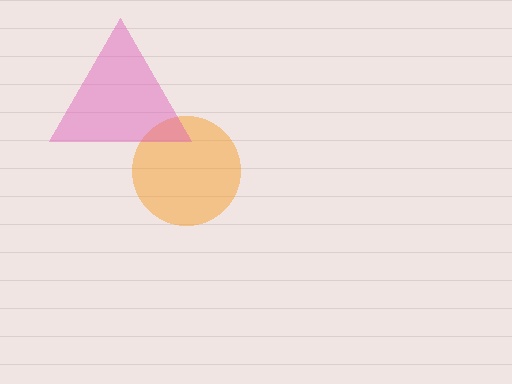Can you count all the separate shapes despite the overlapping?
Yes, there are 2 separate shapes.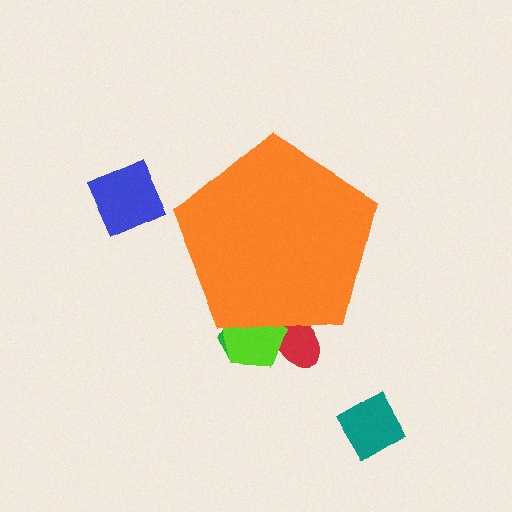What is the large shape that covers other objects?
An orange pentagon.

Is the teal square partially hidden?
No, the teal square is fully visible.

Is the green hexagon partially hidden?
Yes, the green hexagon is partially hidden behind the orange pentagon.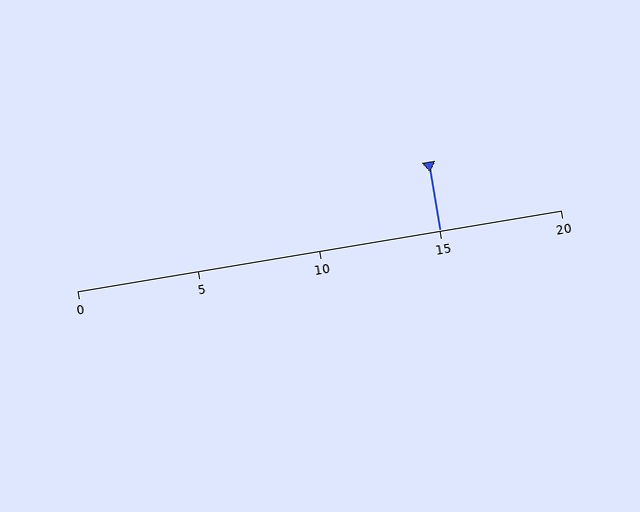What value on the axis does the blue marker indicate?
The marker indicates approximately 15.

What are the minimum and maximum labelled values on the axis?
The axis runs from 0 to 20.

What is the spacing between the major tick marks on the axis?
The major ticks are spaced 5 apart.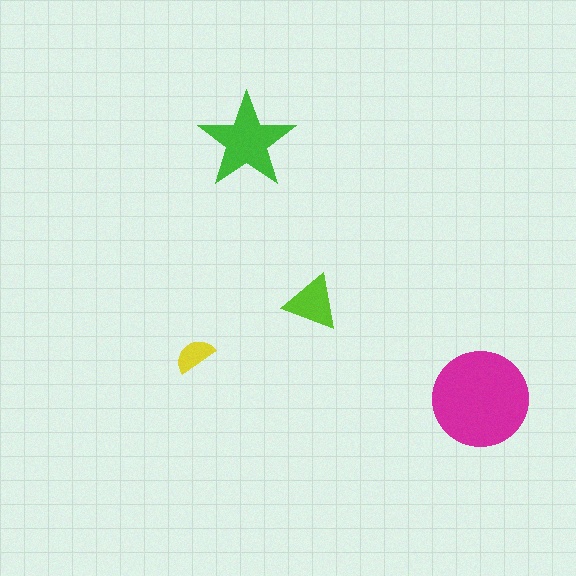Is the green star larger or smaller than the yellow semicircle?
Larger.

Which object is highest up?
The green star is topmost.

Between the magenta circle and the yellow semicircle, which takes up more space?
The magenta circle.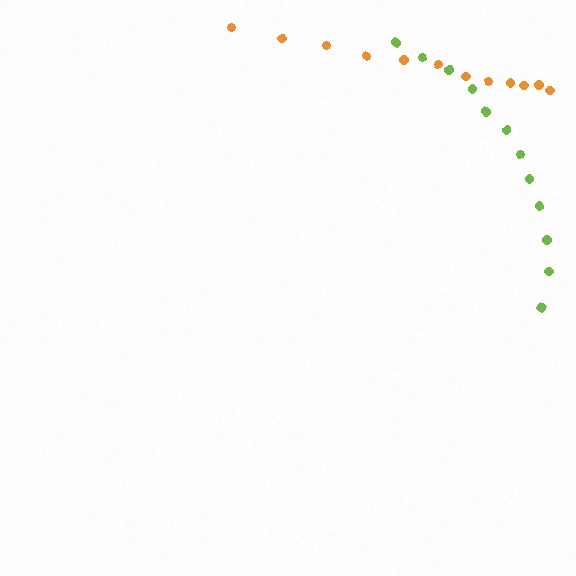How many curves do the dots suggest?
There are 2 distinct paths.